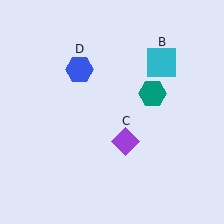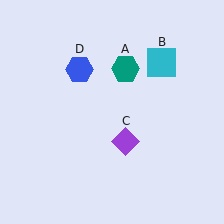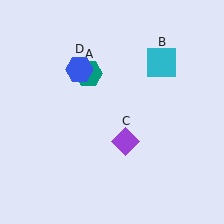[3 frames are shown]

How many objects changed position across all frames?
1 object changed position: teal hexagon (object A).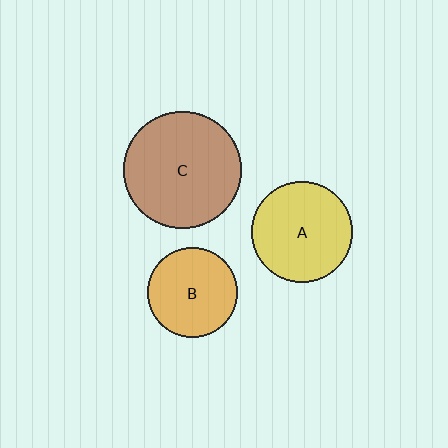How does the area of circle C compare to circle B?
Approximately 1.7 times.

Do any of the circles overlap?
No, none of the circles overlap.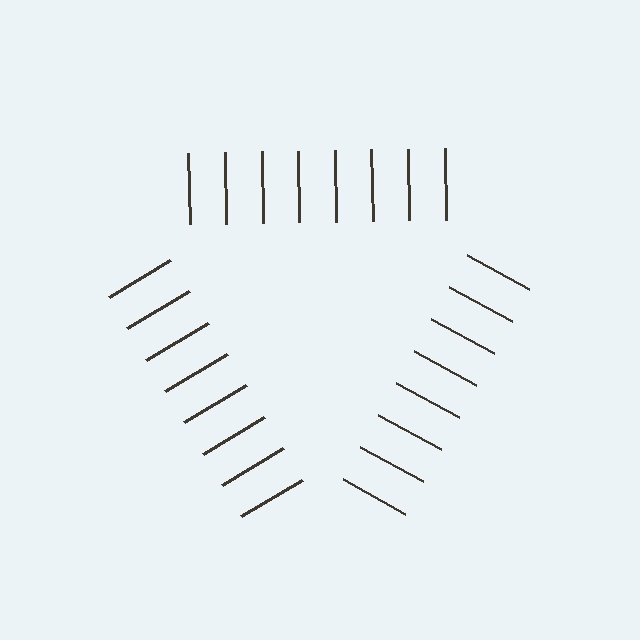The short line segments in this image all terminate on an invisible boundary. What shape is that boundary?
An illusory triangle — the line segments terminate on its edges but no continuous stroke is drawn.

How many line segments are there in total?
24 — 8 along each of the 3 edges.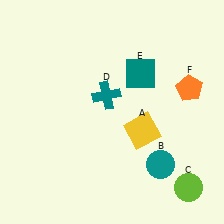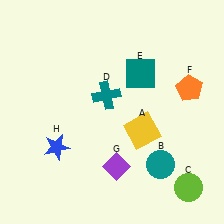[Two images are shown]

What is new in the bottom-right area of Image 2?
A purple diamond (G) was added in the bottom-right area of Image 2.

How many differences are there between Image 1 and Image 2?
There are 2 differences between the two images.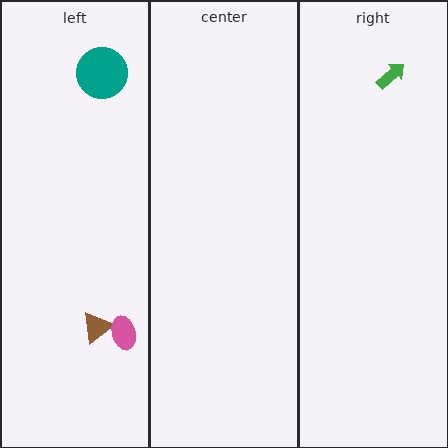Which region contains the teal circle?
The left region.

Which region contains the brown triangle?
The left region.